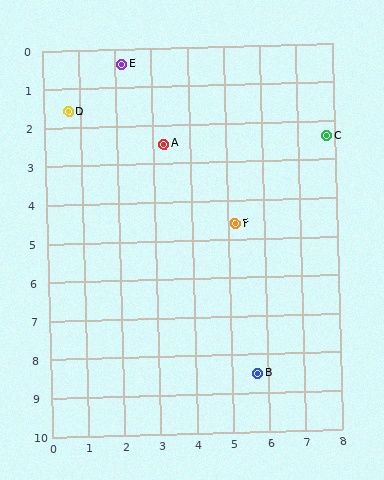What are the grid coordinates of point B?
Point B is at approximately (5.7, 8.5).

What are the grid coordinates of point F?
Point F is at approximately (5.2, 4.6).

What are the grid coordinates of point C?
Point C is at approximately (7.8, 2.4).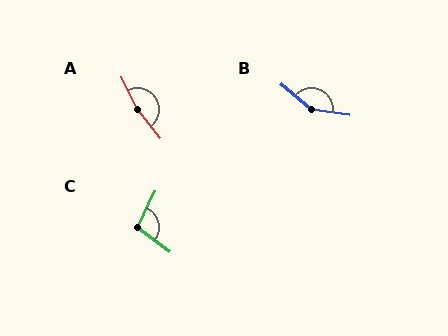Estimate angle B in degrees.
Approximately 148 degrees.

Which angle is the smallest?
C, at approximately 102 degrees.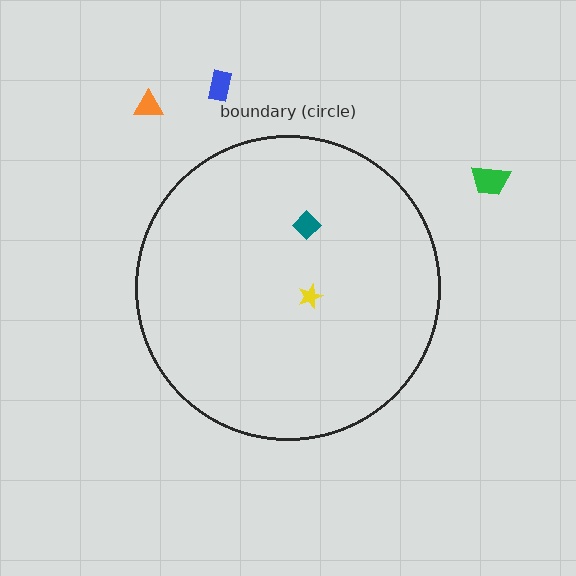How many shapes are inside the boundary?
2 inside, 3 outside.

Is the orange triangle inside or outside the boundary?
Outside.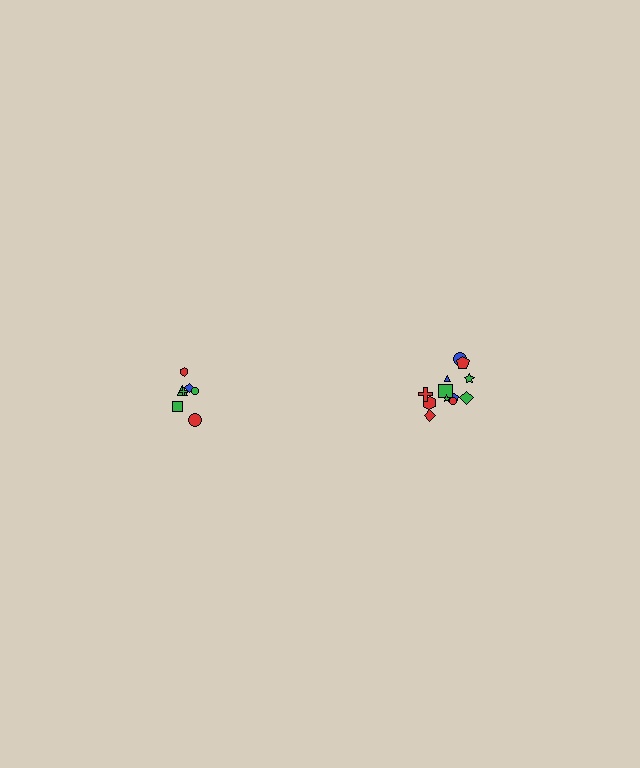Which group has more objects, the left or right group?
The right group.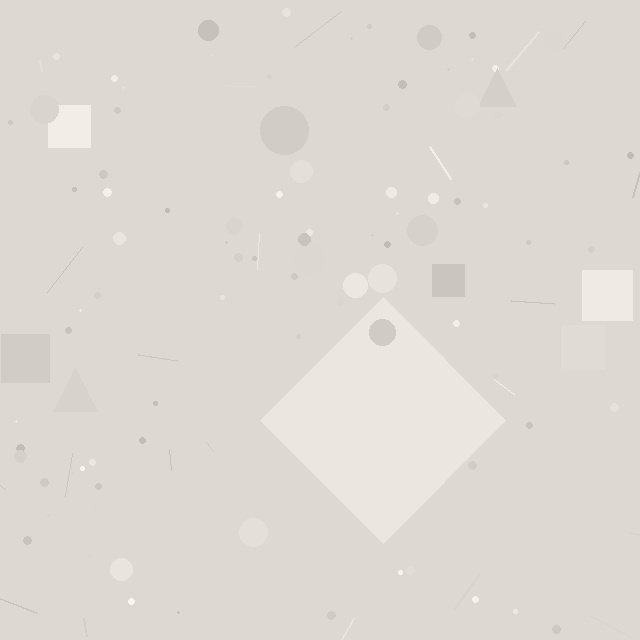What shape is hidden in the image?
A diamond is hidden in the image.